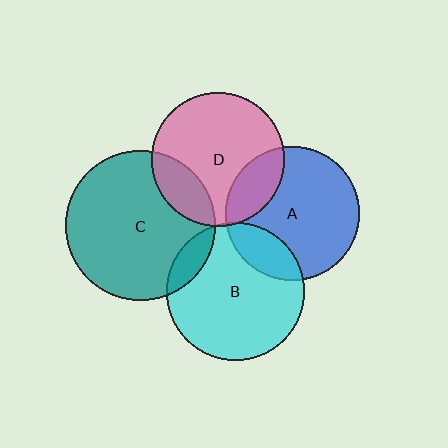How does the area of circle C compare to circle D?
Approximately 1.3 times.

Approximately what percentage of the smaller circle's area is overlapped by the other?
Approximately 20%.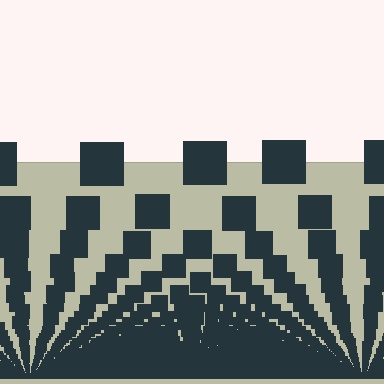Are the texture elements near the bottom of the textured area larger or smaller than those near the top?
Smaller. The gradient is inverted — elements near the bottom are smaller and denser.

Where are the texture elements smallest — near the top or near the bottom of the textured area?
Near the bottom.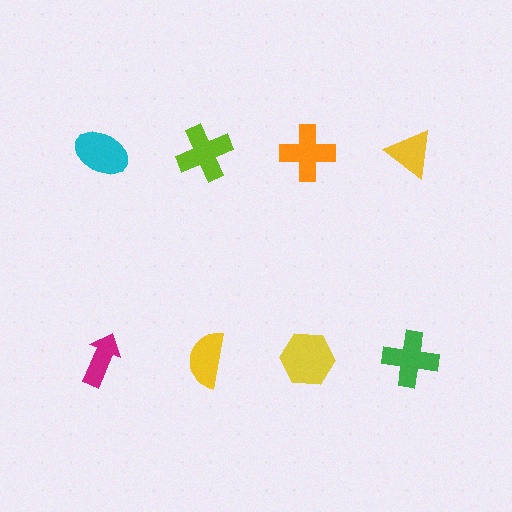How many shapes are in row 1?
4 shapes.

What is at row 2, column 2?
A yellow semicircle.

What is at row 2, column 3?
A yellow hexagon.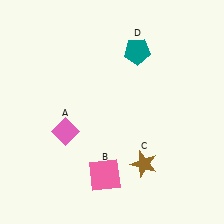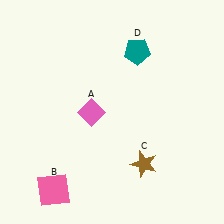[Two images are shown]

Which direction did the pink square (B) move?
The pink square (B) moved left.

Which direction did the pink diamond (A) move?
The pink diamond (A) moved right.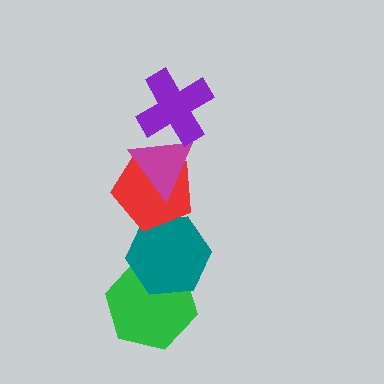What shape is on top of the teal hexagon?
The red pentagon is on top of the teal hexagon.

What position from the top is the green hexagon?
The green hexagon is 5th from the top.